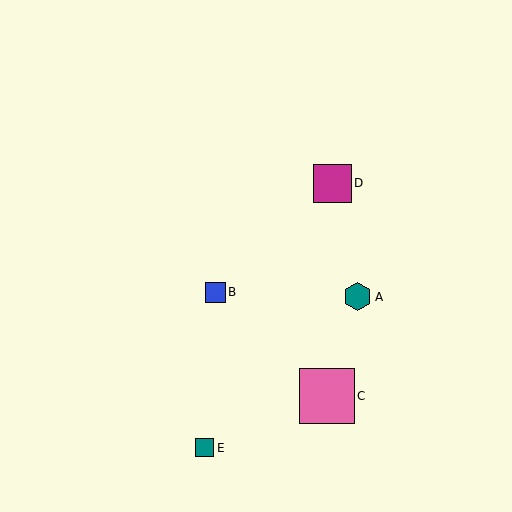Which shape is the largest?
The pink square (labeled C) is the largest.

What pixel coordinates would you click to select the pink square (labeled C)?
Click at (327, 396) to select the pink square C.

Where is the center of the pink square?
The center of the pink square is at (327, 396).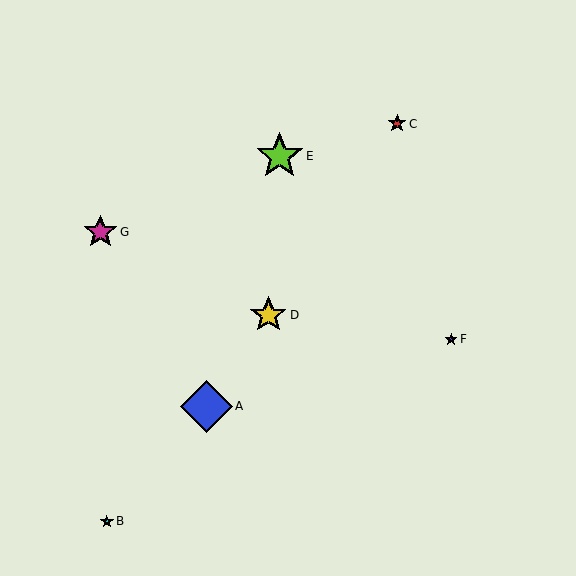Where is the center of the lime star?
The center of the lime star is at (280, 156).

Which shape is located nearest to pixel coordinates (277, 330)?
The yellow star (labeled D) at (268, 315) is nearest to that location.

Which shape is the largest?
The blue diamond (labeled A) is the largest.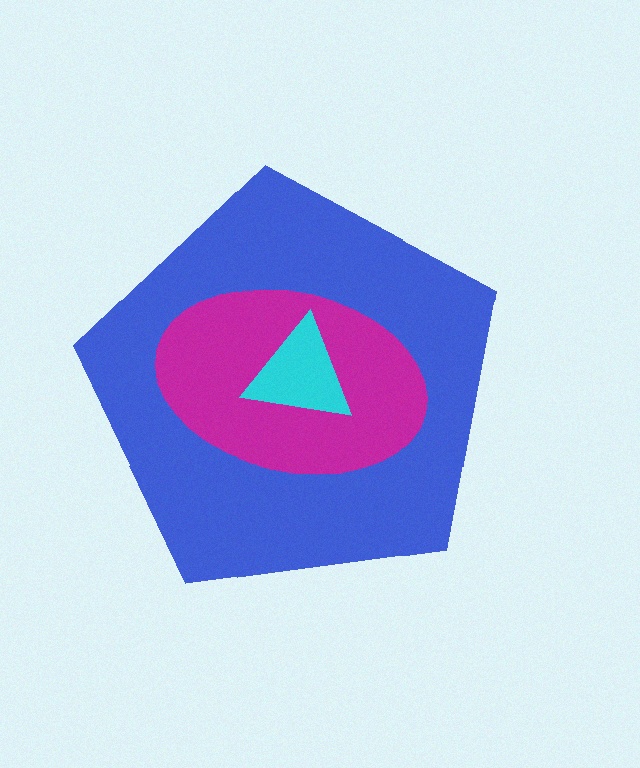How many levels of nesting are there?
3.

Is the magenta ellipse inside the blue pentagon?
Yes.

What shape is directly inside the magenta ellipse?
The cyan triangle.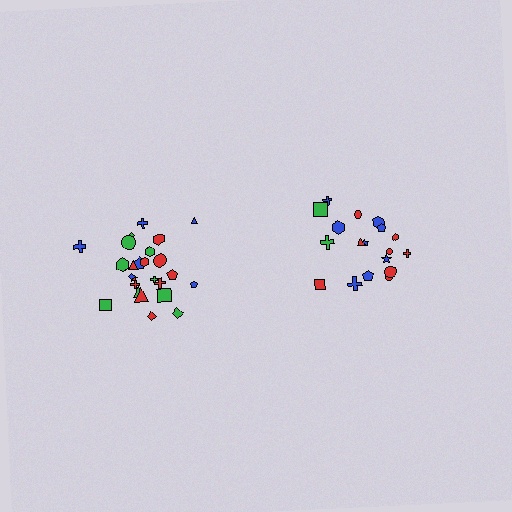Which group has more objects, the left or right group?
The left group.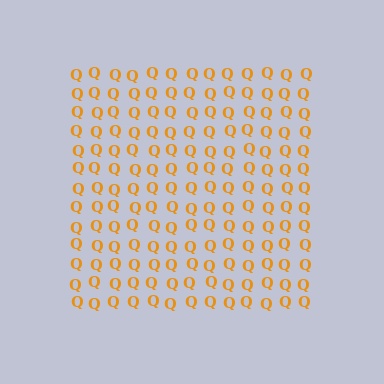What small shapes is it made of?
It is made of small letter Q's.